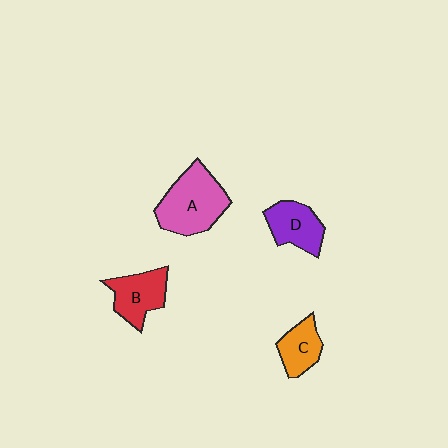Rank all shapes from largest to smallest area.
From largest to smallest: A (pink), B (red), D (purple), C (orange).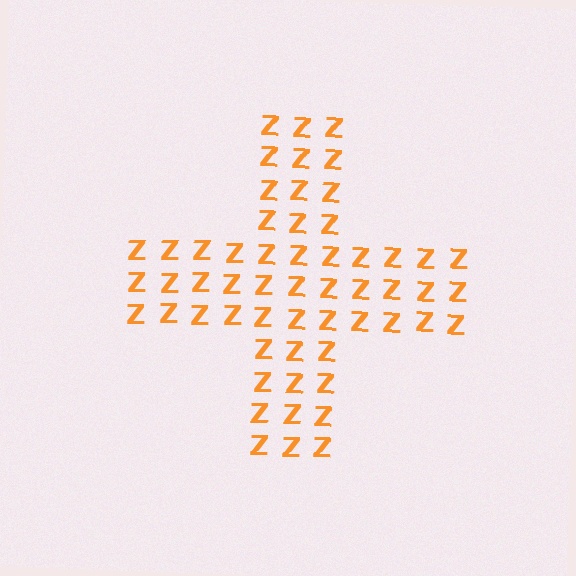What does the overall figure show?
The overall figure shows a cross.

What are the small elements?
The small elements are letter Z's.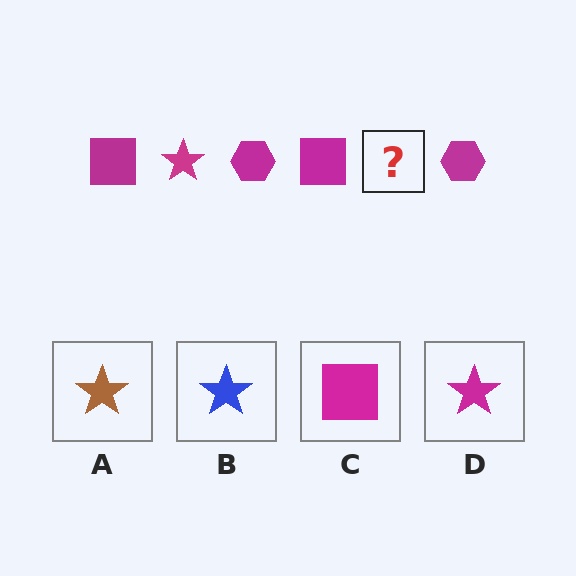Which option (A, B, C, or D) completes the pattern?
D.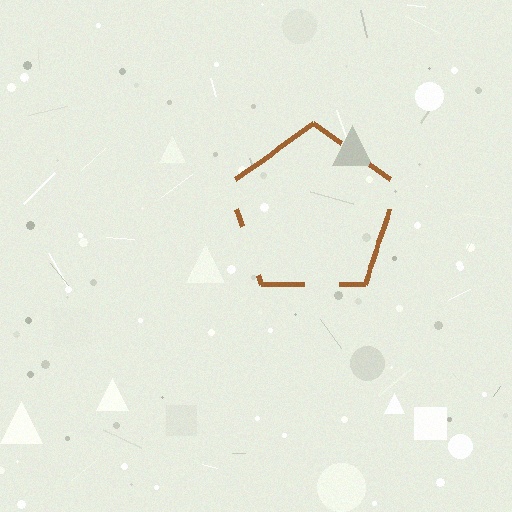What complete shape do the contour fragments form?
The contour fragments form a pentagon.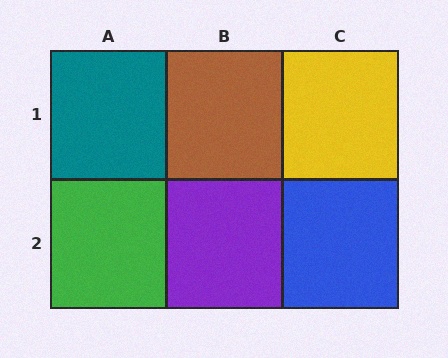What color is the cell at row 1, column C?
Yellow.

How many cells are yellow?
1 cell is yellow.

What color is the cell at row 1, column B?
Brown.